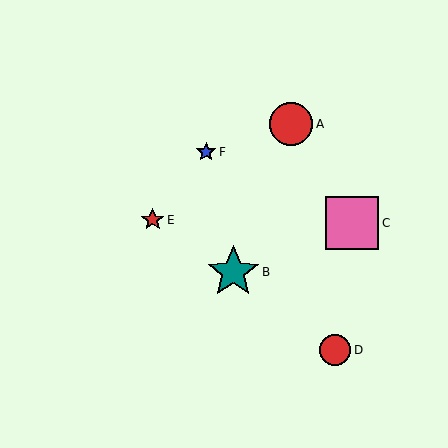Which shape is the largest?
The pink square (labeled C) is the largest.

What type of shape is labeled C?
Shape C is a pink square.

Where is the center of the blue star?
The center of the blue star is at (206, 152).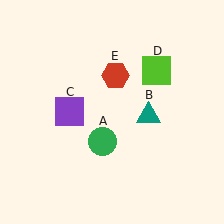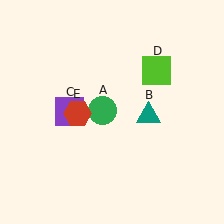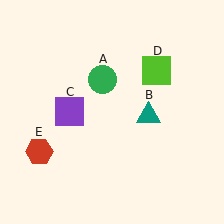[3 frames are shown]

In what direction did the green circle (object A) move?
The green circle (object A) moved up.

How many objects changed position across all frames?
2 objects changed position: green circle (object A), red hexagon (object E).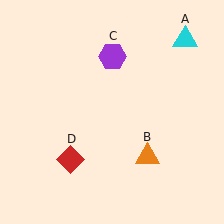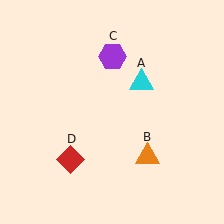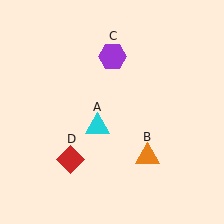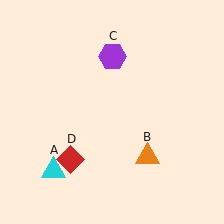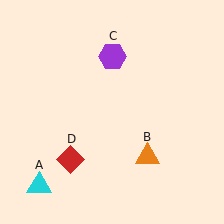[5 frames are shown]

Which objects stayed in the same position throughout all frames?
Orange triangle (object B) and purple hexagon (object C) and red diamond (object D) remained stationary.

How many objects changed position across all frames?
1 object changed position: cyan triangle (object A).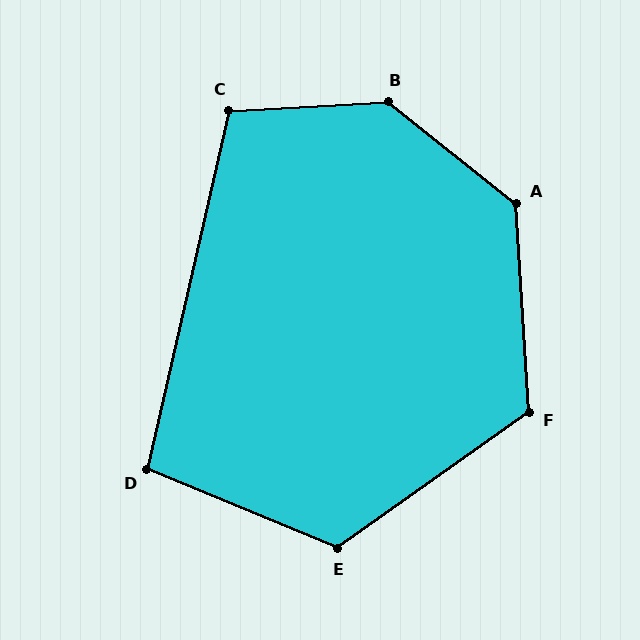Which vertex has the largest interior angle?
B, at approximately 139 degrees.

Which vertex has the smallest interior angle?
D, at approximately 100 degrees.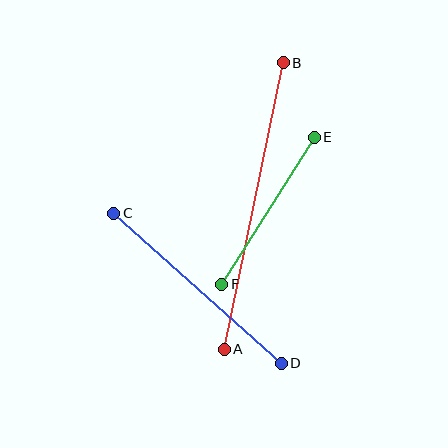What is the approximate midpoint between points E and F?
The midpoint is at approximately (268, 211) pixels.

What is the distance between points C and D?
The distance is approximately 225 pixels.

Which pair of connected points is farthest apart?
Points A and B are farthest apart.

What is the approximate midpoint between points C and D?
The midpoint is at approximately (198, 288) pixels.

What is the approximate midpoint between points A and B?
The midpoint is at approximately (254, 206) pixels.